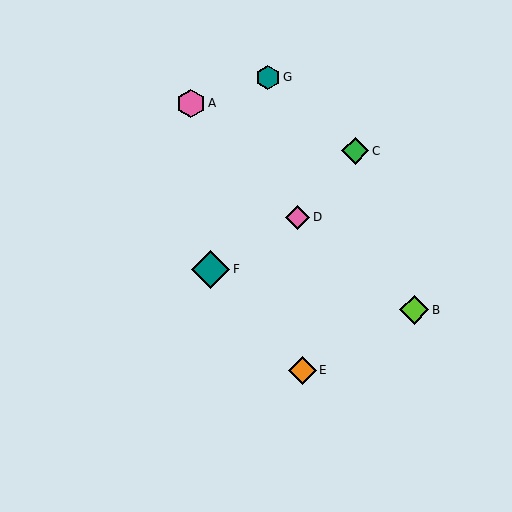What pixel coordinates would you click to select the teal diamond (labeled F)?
Click at (211, 269) to select the teal diamond F.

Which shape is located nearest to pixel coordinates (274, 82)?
The teal hexagon (labeled G) at (268, 77) is nearest to that location.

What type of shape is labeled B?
Shape B is a lime diamond.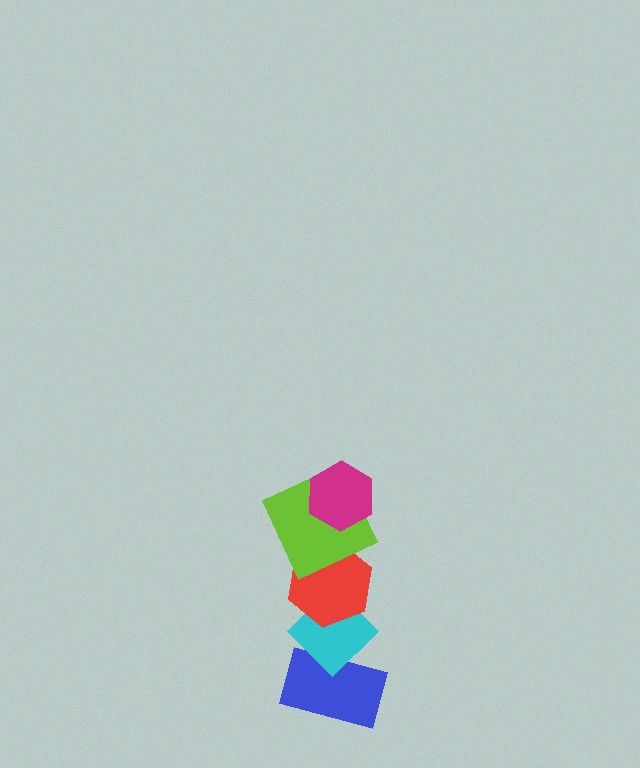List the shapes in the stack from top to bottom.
From top to bottom: the magenta hexagon, the lime square, the red hexagon, the cyan diamond, the blue rectangle.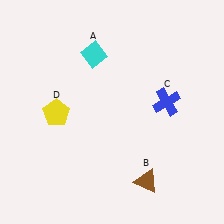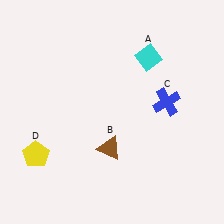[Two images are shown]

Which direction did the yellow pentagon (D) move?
The yellow pentagon (D) moved down.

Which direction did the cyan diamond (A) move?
The cyan diamond (A) moved right.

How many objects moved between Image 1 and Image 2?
3 objects moved between the two images.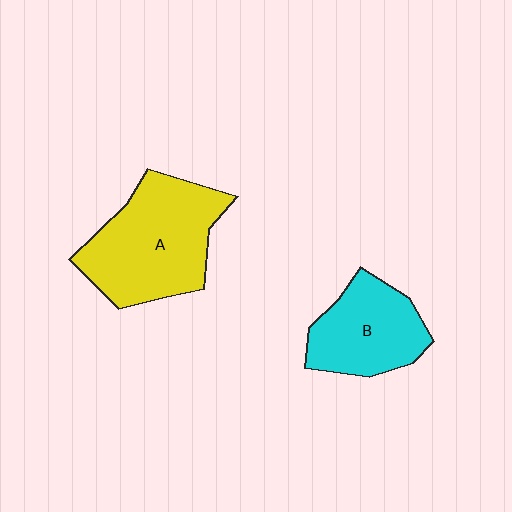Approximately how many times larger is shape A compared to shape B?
Approximately 1.5 times.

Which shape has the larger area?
Shape A (yellow).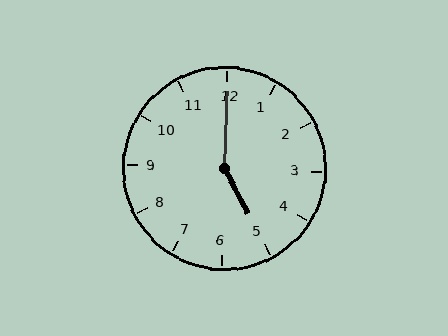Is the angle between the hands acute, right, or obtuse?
It is obtuse.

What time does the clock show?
5:00.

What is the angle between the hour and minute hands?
Approximately 150 degrees.